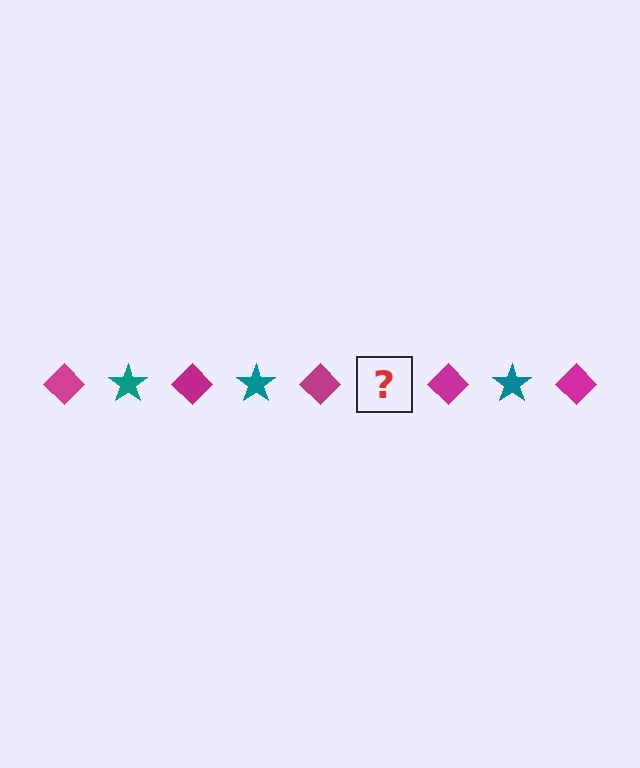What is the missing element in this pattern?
The missing element is a teal star.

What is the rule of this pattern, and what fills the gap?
The rule is that the pattern alternates between magenta diamond and teal star. The gap should be filled with a teal star.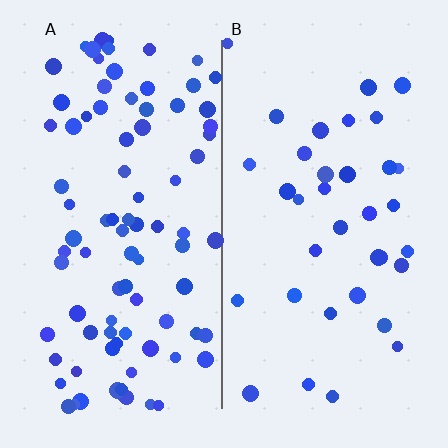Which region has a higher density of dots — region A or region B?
A (the left).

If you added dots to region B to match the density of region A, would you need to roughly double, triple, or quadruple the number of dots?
Approximately double.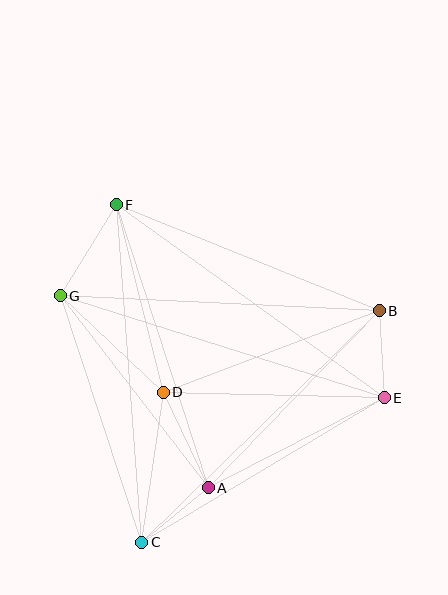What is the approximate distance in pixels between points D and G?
The distance between D and G is approximately 141 pixels.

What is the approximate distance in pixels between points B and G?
The distance between B and G is approximately 319 pixels.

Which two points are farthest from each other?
Points E and G are farthest from each other.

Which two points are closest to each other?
Points A and C are closest to each other.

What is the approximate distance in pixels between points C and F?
The distance between C and F is approximately 339 pixels.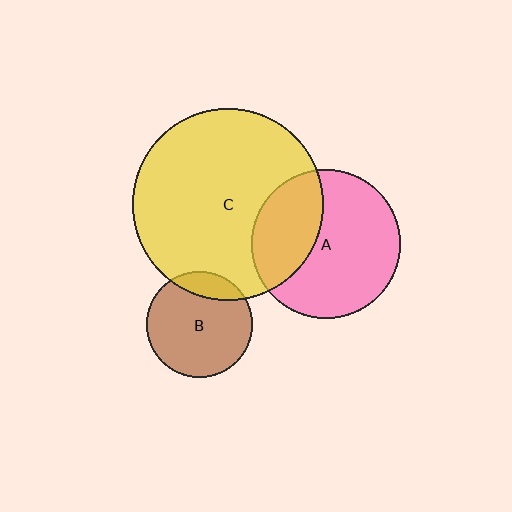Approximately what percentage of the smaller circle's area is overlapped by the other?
Approximately 15%.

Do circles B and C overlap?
Yes.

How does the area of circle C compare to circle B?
Approximately 3.3 times.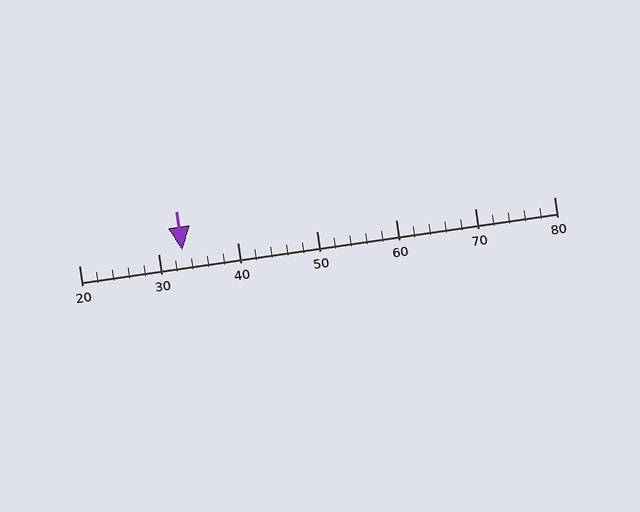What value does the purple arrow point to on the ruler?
The purple arrow points to approximately 33.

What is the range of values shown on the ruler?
The ruler shows values from 20 to 80.